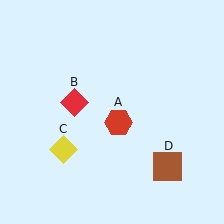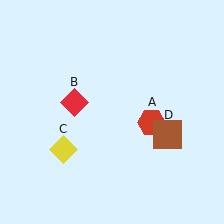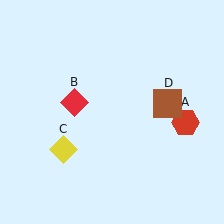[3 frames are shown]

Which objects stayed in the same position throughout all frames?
Red diamond (object B) and yellow diamond (object C) remained stationary.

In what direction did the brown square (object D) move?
The brown square (object D) moved up.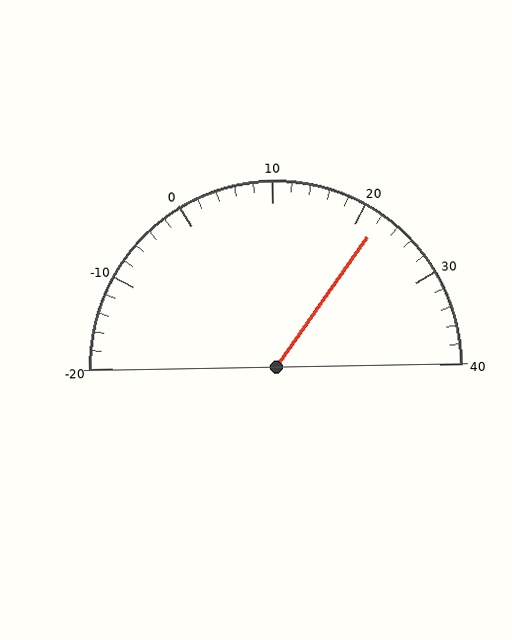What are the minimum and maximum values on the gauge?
The gauge ranges from -20 to 40.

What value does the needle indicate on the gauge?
The needle indicates approximately 22.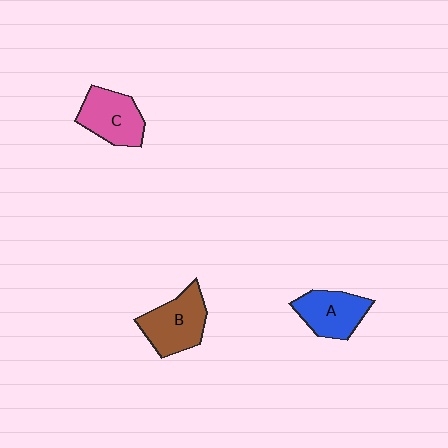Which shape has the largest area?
Shape B (brown).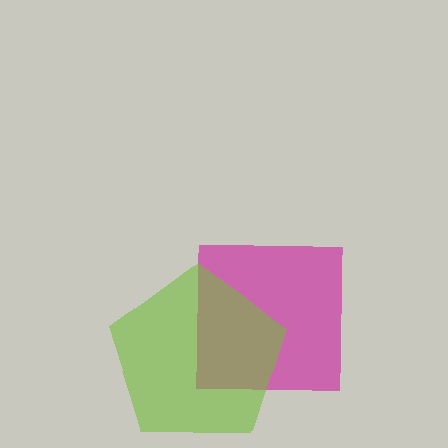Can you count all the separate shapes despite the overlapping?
Yes, there are 2 separate shapes.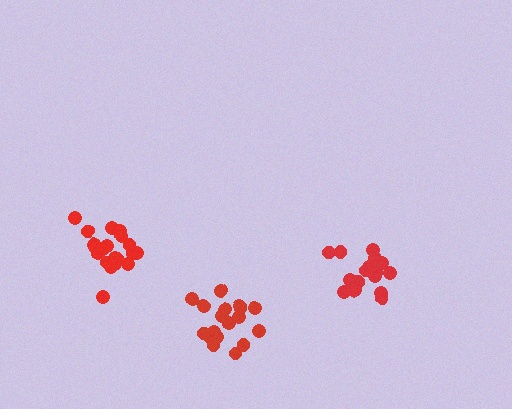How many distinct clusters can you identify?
There are 3 distinct clusters.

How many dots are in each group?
Group 1: 18 dots, Group 2: 18 dots, Group 3: 20 dots (56 total).